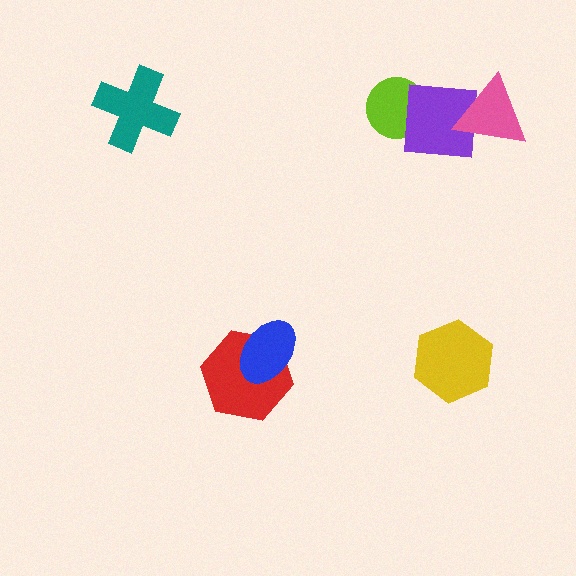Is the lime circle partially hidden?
Yes, it is partially covered by another shape.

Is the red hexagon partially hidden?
Yes, it is partially covered by another shape.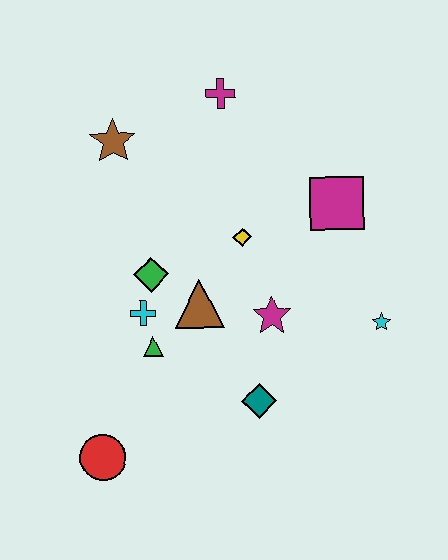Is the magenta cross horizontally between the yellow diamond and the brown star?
Yes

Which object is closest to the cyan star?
The magenta star is closest to the cyan star.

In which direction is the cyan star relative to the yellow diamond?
The cyan star is to the right of the yellow diamond.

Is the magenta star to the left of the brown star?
No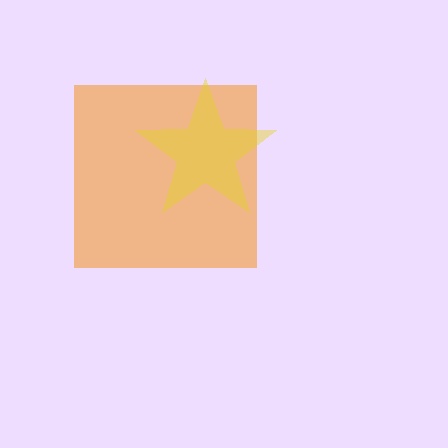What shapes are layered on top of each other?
The layered shapes are: an orange square, a yellow star.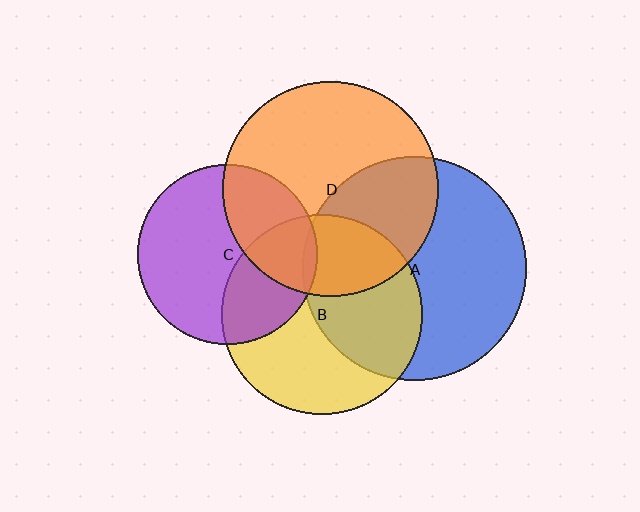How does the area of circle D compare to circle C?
Approximately 1.4 times.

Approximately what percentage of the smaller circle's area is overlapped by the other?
Approximately 35%.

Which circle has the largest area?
Circle A (blue).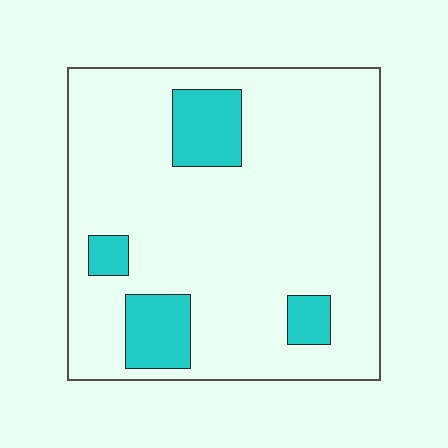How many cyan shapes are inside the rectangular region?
4.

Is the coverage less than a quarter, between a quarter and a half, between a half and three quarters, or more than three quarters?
Less than a quarter.